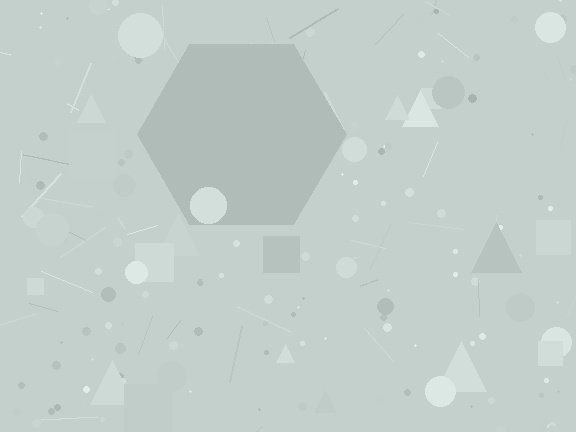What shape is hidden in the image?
A hexagon is hidden in the image.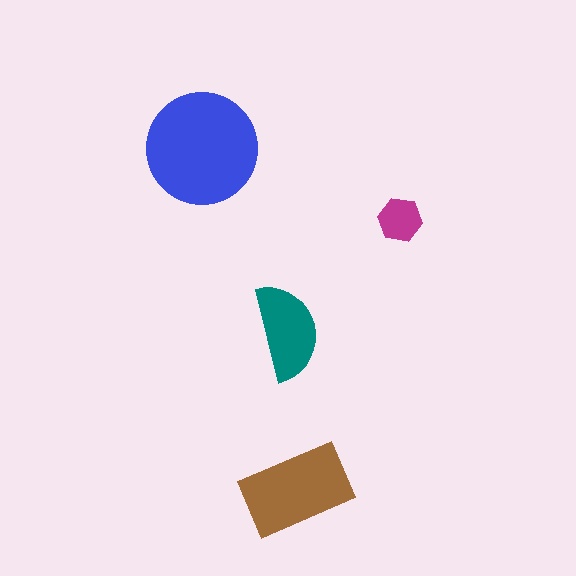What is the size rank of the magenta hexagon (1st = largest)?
4th.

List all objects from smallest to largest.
The magenta hexagon, the teal semicircle, the brown rectangle, the blue circle.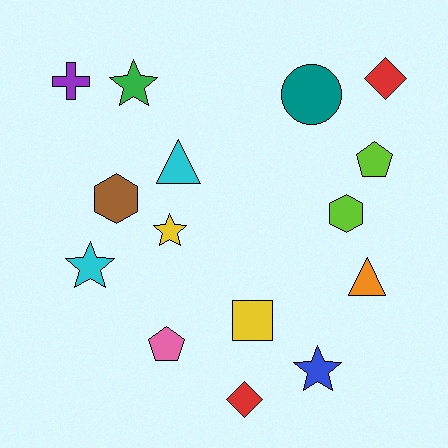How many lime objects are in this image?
There are 2 lime objects.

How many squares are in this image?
There is 1 square.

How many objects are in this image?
There are 15 objects.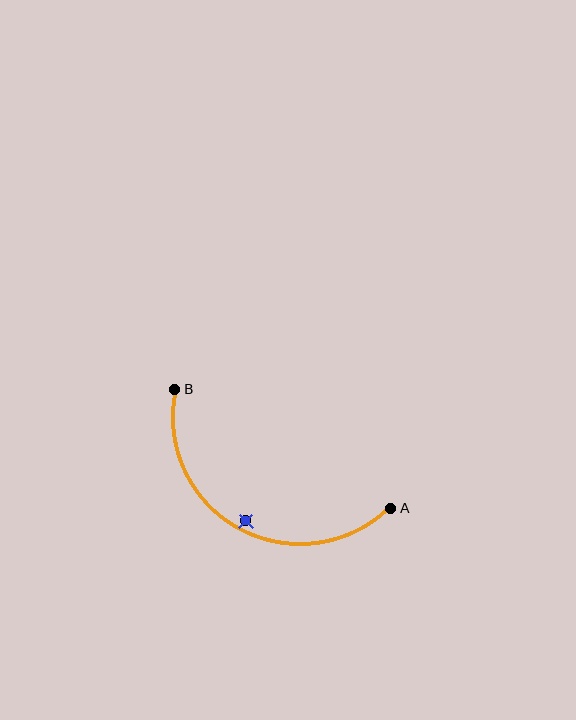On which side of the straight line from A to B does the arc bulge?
The arc bulges below the straight line connecting A and B.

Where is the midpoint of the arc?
The arc midpoint is the point on the curve farthest from the straight line joining A and B. It sits below that line.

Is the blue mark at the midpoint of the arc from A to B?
No — the blue mark does not lie on the arc at all. It sits slightly inside the curve.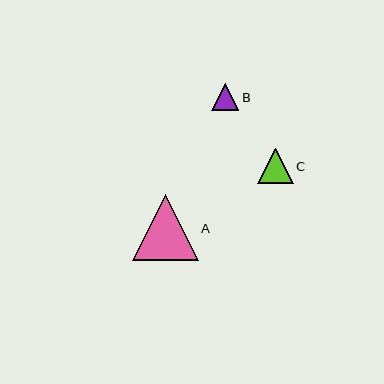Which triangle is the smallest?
Triangle B is the smallest with a size of approximately 27 pixels.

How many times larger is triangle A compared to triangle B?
Triangle A is approximately 2.4 times the size of triangle B.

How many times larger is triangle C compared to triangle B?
Triangle C is approximately 1.3 times the size of triangle B.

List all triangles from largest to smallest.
From largest to smallest: A, C, B.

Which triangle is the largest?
Triangle A is the largest with a size of approximately 66 pixels.